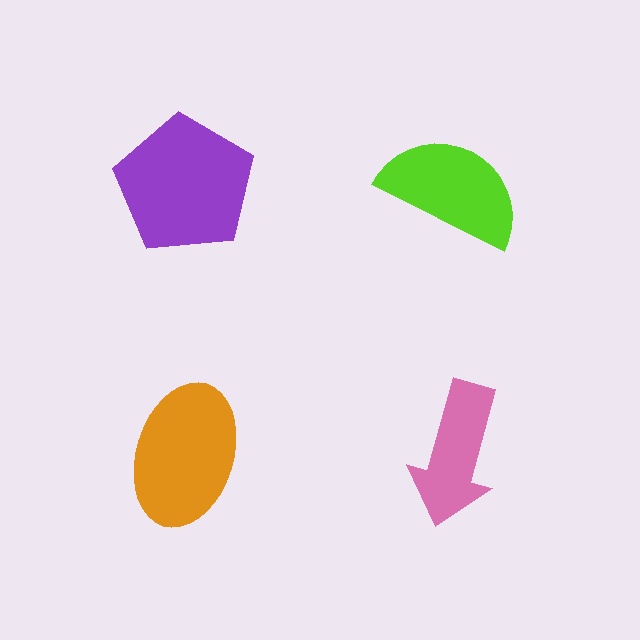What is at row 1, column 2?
A lime semicircle.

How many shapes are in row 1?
2 shapes.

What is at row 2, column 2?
A pink arrow.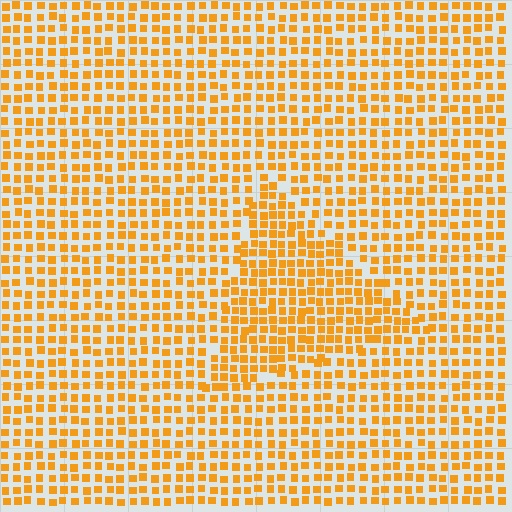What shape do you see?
I see a triangle.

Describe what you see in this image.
The image contains small orange elements arranged at two different densities. A triangle-shaped region is visible where the elements are more densely packed than the surrounding area.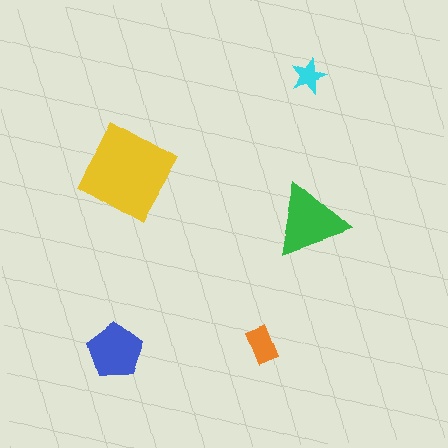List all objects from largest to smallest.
The yellow square, the green triangle, the blue pentagon, the orange rectangle, the cyan star.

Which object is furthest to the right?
The cyan star is rightmost.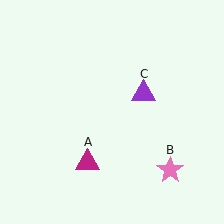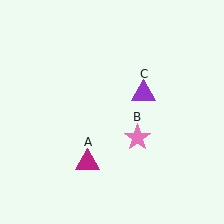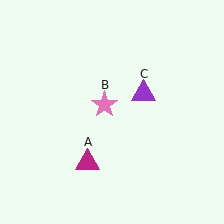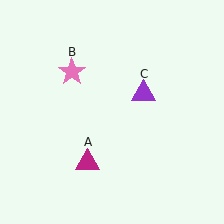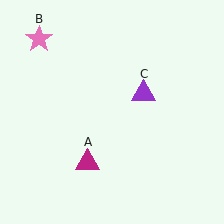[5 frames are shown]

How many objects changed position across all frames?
1 object changed position: pink star (object B).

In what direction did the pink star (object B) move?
The pink star (object B) moved up and to the left.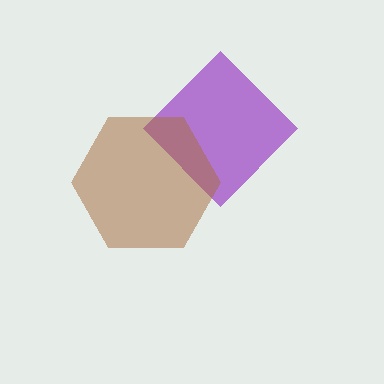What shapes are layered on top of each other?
The layered shapes are: a purple diamond, a brown hexagon.